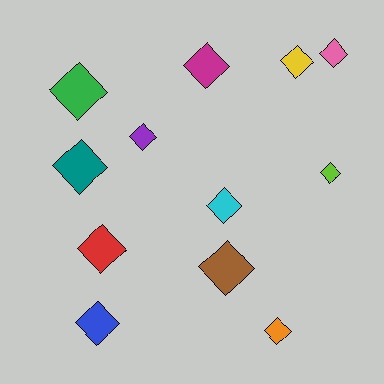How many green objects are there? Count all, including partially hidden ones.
There is 1 green object.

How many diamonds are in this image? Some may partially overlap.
There are 12 diamonds.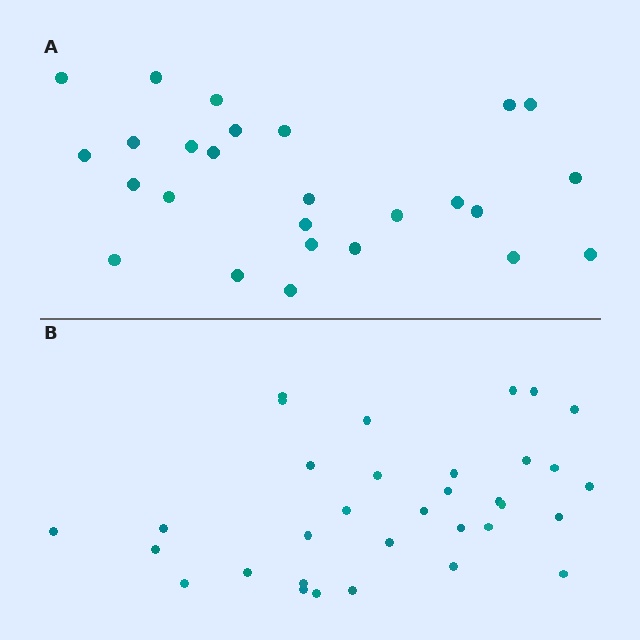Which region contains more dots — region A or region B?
Region B (the bottom region) has more dots.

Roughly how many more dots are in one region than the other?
Region B has roughly 8 or so more dots than region A.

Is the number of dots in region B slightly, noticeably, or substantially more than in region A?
Region B has noticeably more, but not dramatically so. The ratio is roughly 1.3 to 1.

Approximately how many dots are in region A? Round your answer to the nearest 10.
About 30 dots. (The exact count is 26, which rounds to 30.)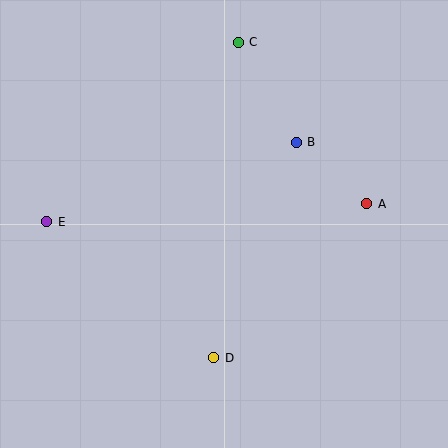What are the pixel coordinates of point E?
Point E is at (47, 222).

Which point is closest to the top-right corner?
Point B is closest to the top-right corner.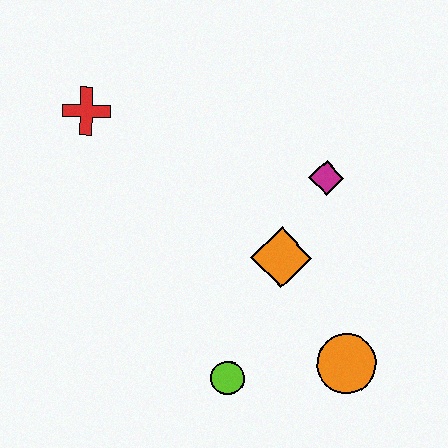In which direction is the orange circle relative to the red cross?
The orange circle is to the right of the red cross.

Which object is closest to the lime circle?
The orange circle is closest to the lime circle.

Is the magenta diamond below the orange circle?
No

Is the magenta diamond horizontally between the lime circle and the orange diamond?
No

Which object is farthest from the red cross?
The orange circle is farthest from the red cross.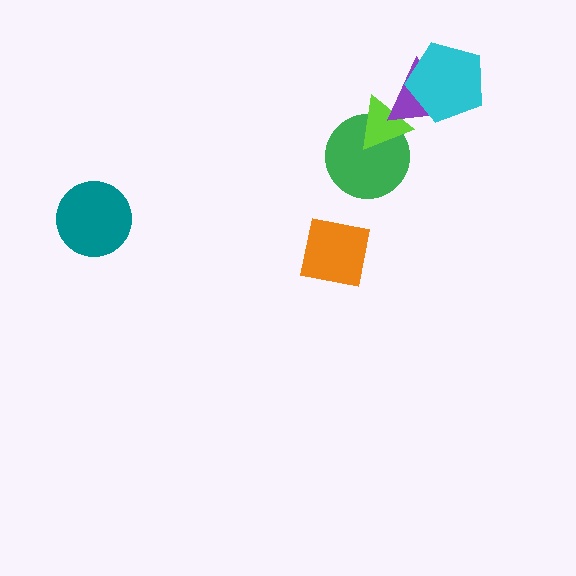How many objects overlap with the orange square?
0 objects overlap with the orange square.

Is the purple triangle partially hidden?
Yes, it is partially covered by another shape.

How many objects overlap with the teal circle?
0 objects overlap with the teal circle.